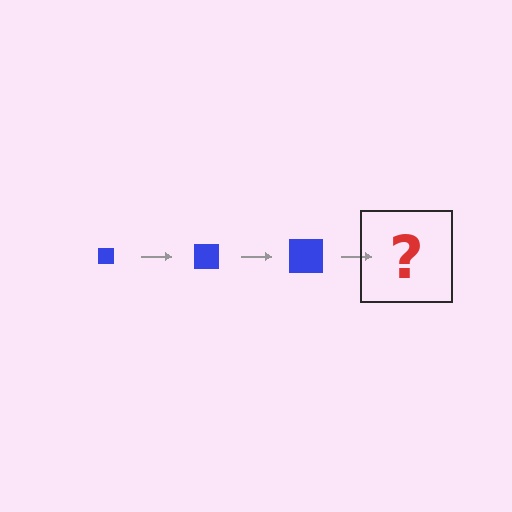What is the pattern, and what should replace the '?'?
The pattern is that the square gets progressively larger each step. The '?' should be a blue square, larger than the previous one.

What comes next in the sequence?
The next element should be a blue square, larger than the previous one.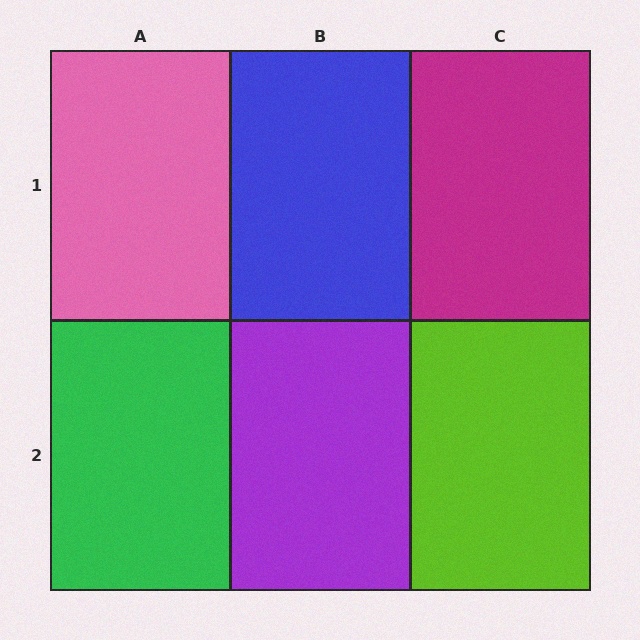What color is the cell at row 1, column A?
Pink.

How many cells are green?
1 cell is green.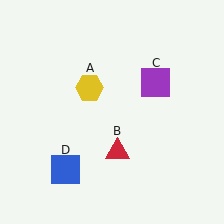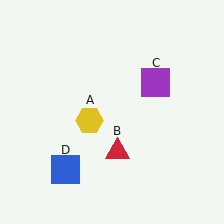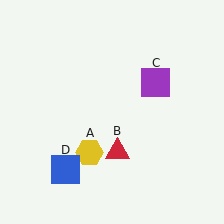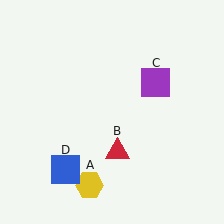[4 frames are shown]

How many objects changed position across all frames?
1 object changed position: yellow hexagon (object A).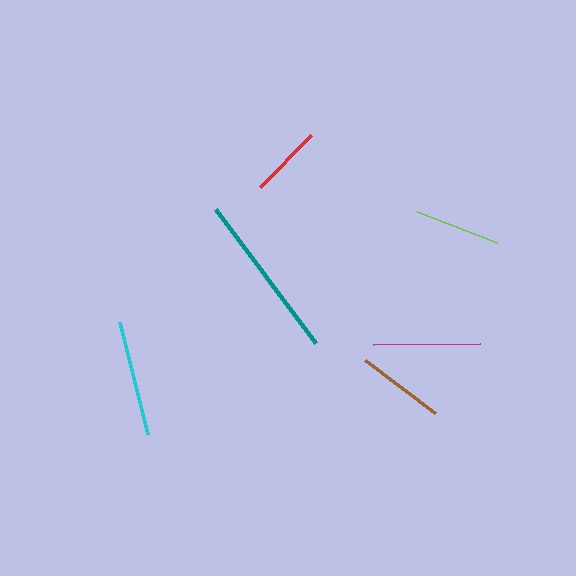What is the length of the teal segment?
The teal segment is approximately 167 pixels long.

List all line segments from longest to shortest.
From longest to shortest: teal, cyan, magenta, brown, lime, red.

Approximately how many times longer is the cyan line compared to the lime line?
The cyan line is approximately 1.4 times the length of the lime line.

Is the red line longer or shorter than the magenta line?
The magenta line is longer than the red line.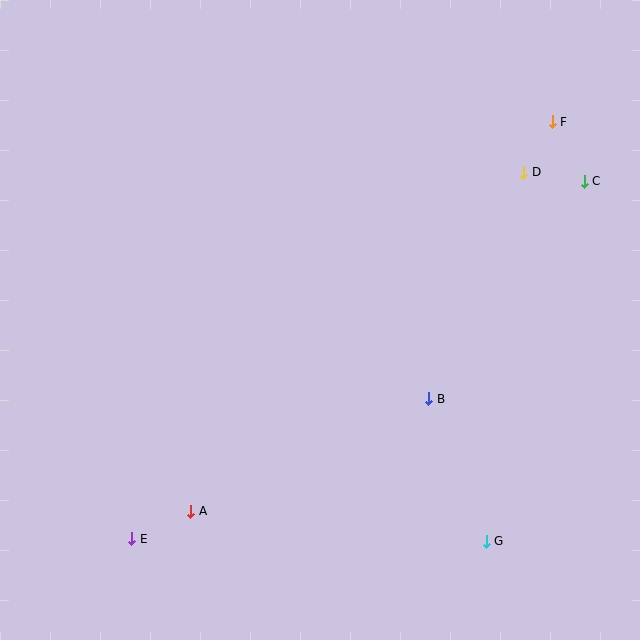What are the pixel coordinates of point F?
Point F is at (552, 122).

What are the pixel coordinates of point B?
Point B is at (429, 399).